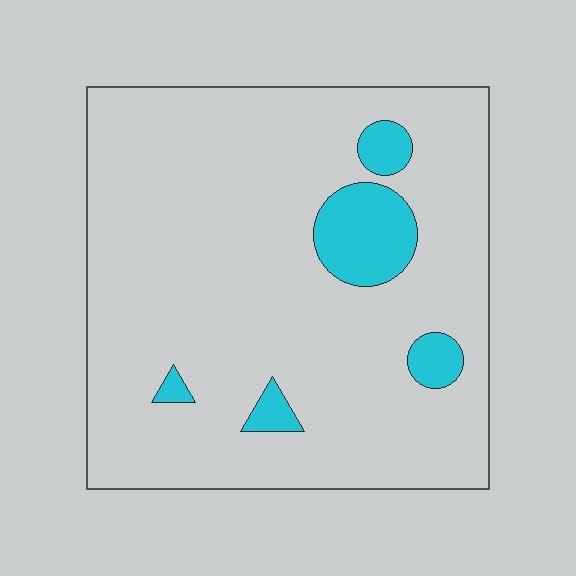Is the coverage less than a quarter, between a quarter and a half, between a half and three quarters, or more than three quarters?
Less than a quarter.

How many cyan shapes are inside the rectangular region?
5.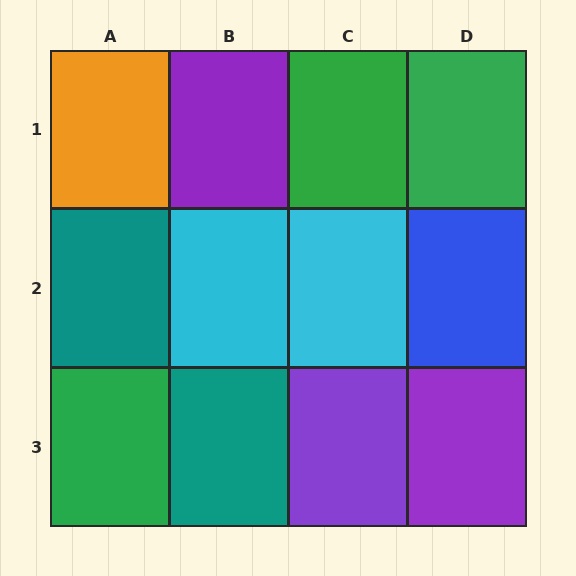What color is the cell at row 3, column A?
Green.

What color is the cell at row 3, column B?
Teal.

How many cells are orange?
1 cell is orange.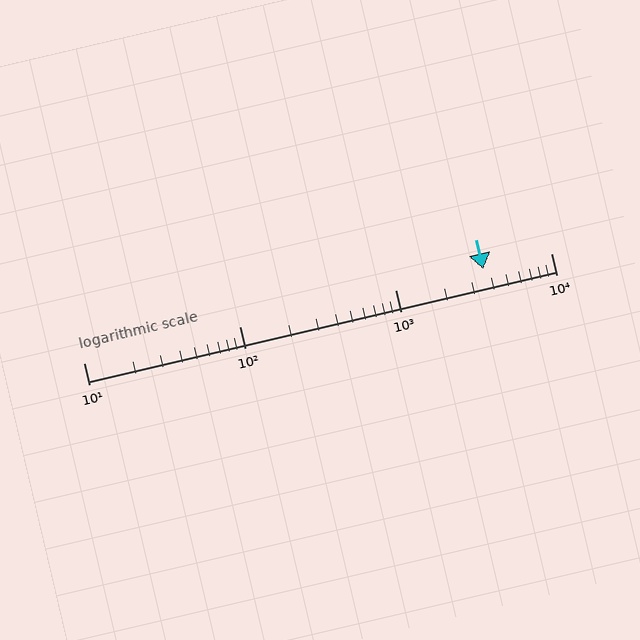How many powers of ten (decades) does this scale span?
The scale spans 3 decades, from 10 to 10000.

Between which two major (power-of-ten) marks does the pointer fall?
The pointer is between 1000 and 10000.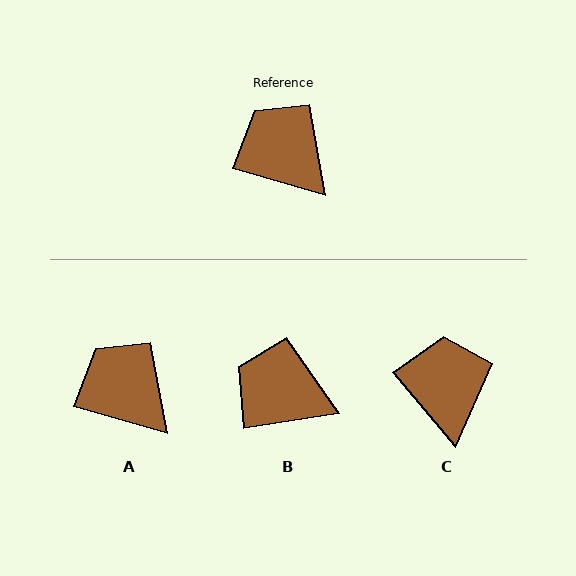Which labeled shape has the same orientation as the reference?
A.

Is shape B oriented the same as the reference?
No, it is off by about 25 degrees.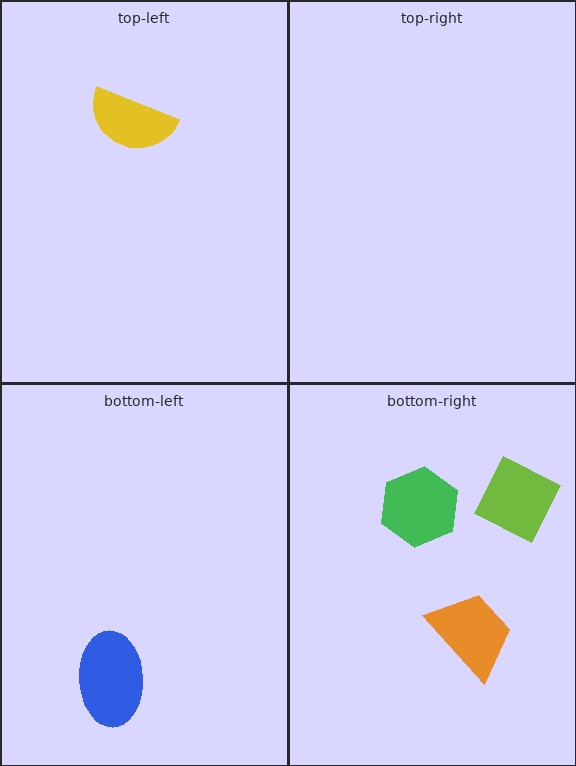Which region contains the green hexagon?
The bottom-right region.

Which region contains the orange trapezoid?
The bottom-right region.